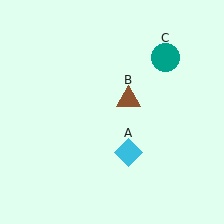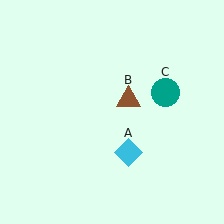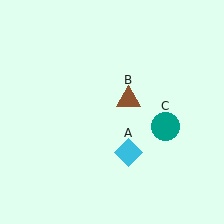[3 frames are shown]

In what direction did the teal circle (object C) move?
The teal circle (object C) moved down.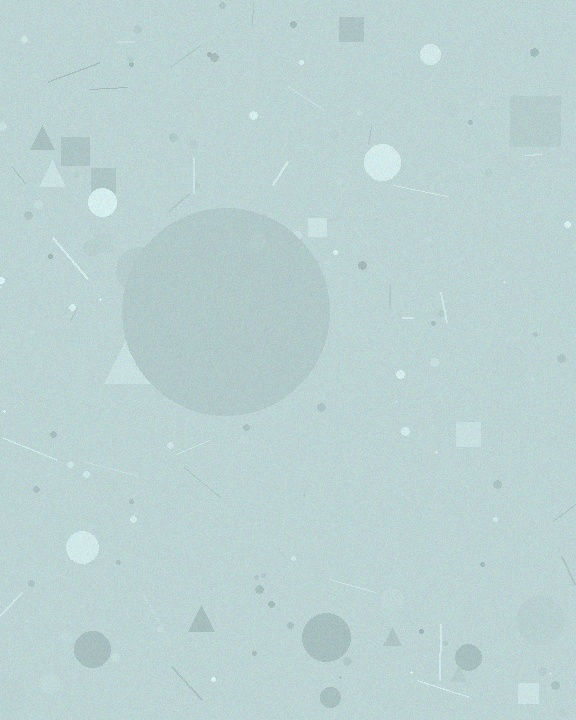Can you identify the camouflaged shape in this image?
The camouflaged shape is a circle.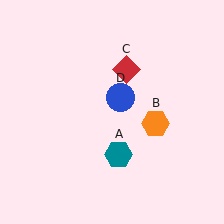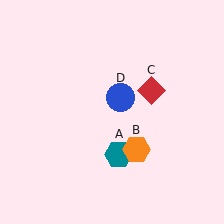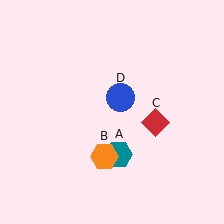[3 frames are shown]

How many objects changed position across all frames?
2 objects changed position: orange hexagon (object B), red diamond (object C).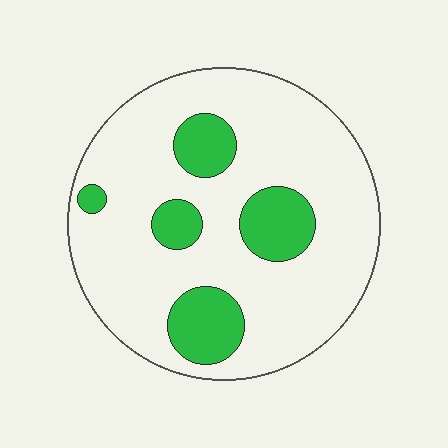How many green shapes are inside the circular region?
5.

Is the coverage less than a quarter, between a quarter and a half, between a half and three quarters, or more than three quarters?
Less than a quarter.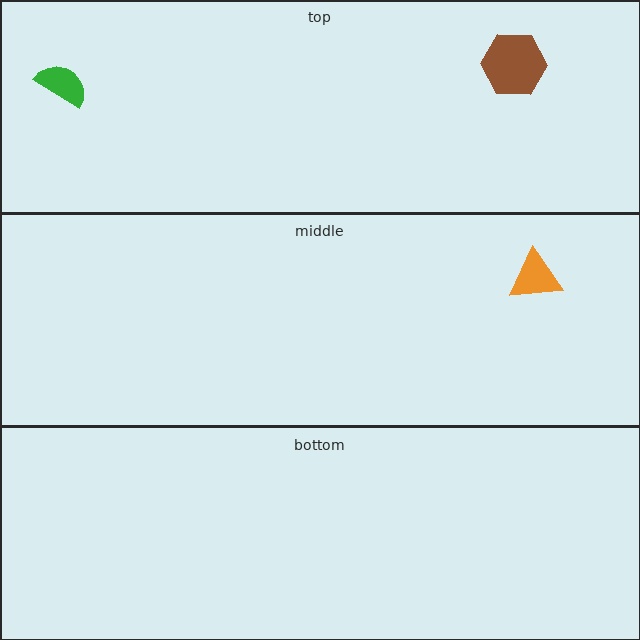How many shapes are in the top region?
2.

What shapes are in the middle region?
The orange triangle.